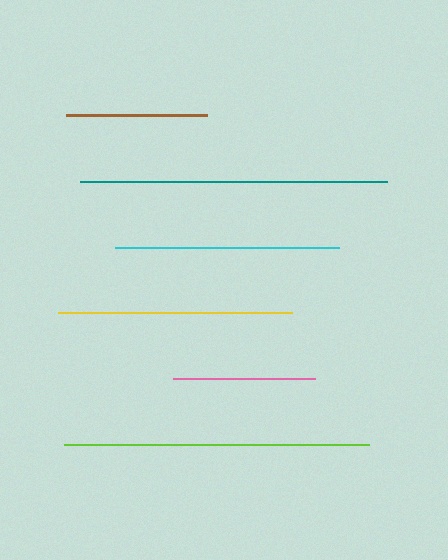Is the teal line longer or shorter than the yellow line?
The teal line is longer than the yellow line.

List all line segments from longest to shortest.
From longest to shortest: teal, lime, yellow, cyan, pink, brown.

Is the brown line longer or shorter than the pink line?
The pink line is longer than the brown line.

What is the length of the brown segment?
The brown segment is approximately 141 pixels long.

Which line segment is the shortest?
The brown line is the shortest at approximately 141 pixels.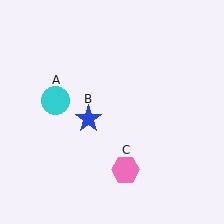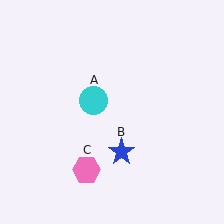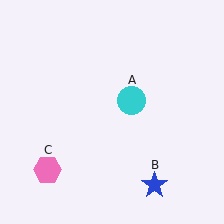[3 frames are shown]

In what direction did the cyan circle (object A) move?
The cyan circle (object A) moved right.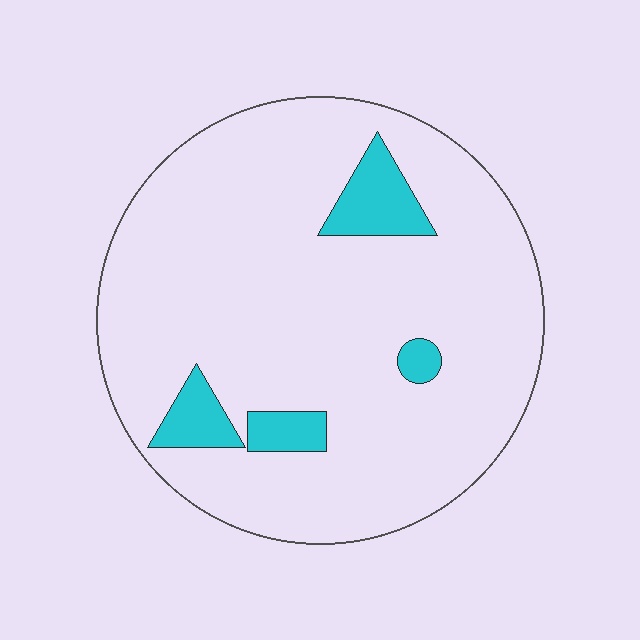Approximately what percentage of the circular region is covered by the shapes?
Approximately 10%.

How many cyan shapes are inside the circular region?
4.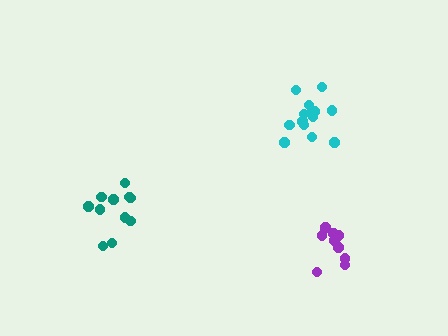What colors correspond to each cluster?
The clusters are colored: purple, teal, cyan.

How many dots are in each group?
Group 1: 10 dots, Group 2: 11 dots, Group 3: 14 dots (35 total).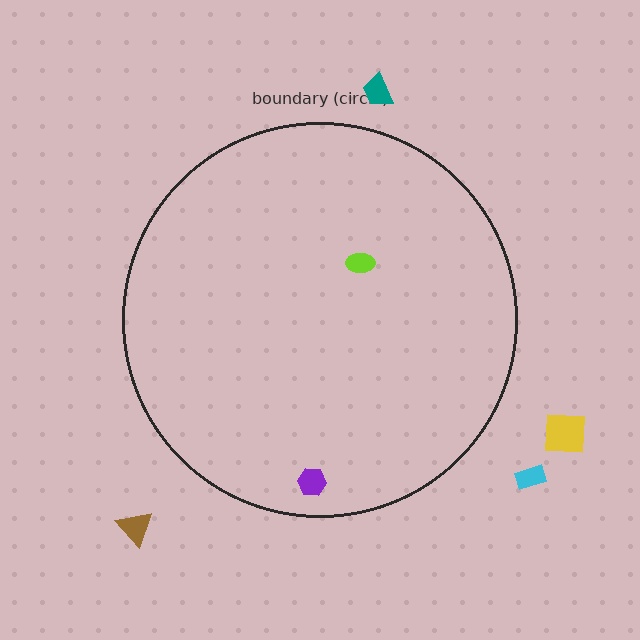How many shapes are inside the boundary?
2 inside, 4 outside.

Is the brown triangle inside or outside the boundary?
Outside.